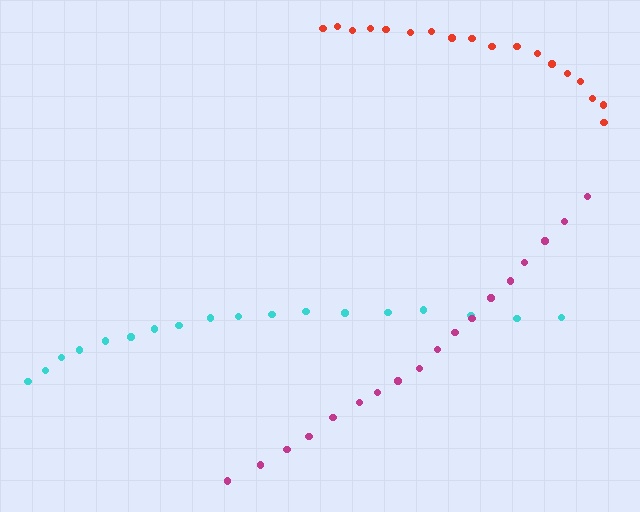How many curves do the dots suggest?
There are 3 distinct paths.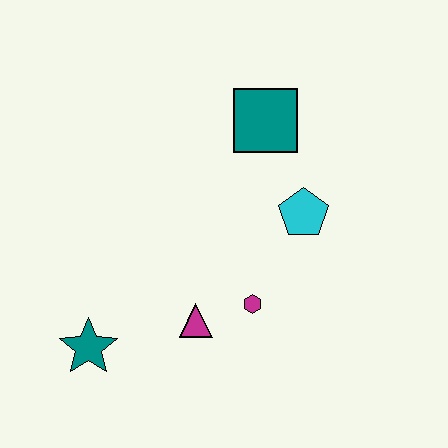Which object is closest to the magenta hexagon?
The magenta triangle is closest to the magenta hexagon.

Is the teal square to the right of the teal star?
Yes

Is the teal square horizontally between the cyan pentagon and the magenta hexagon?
Yes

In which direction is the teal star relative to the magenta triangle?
The teal star is to the left of the magenta triangle.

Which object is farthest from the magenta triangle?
The teal square is farthest from the magenta triangle.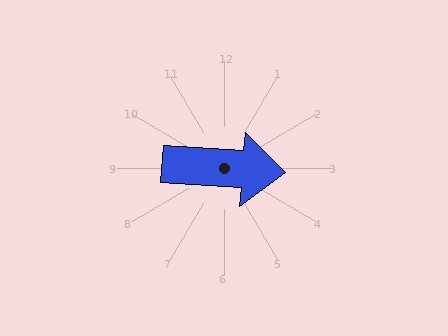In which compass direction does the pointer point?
East.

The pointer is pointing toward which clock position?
Roughly 3 o'clock.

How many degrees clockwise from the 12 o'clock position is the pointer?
Approximately 94 degrees.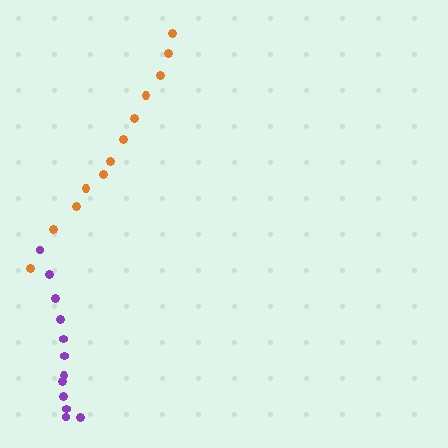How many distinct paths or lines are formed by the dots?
There are 2 distinct paths.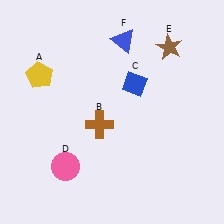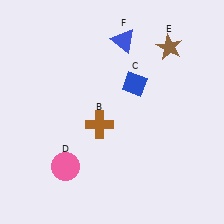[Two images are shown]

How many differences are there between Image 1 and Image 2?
There is 1 difference between the two images.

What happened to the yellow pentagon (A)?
The yellow pentagon (A) was removed in Image 2. It was in the top-left area of Image 1.